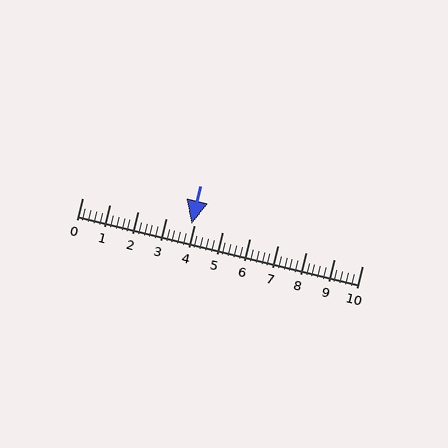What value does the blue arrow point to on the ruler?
The blue arrow points to approximately 3.9.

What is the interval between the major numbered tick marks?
The major tick marks are spaced 1 units apart.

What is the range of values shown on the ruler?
The ruler shows values from 0 to 10.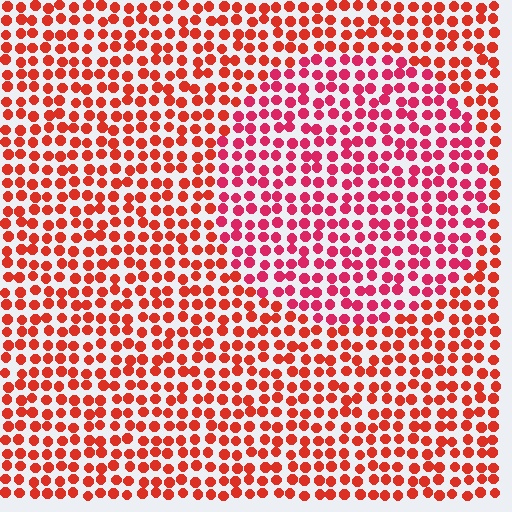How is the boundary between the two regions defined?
The boundary is defined purely by a slight shift in hue (about 25 degrees). Spacing, size, and orientation are identical on both sides.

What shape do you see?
I see a circle.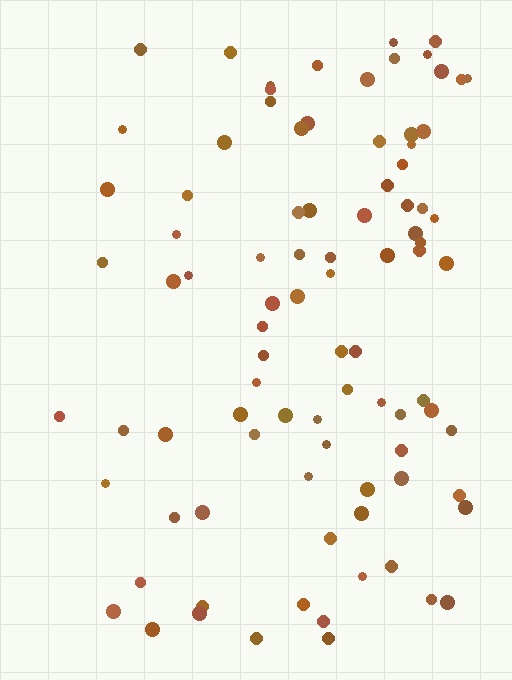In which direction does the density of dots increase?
From left to right, with the right side densest.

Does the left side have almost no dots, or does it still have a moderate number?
Still a moderate number, just noticeably fewer than the right.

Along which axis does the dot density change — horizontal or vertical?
Horizontal.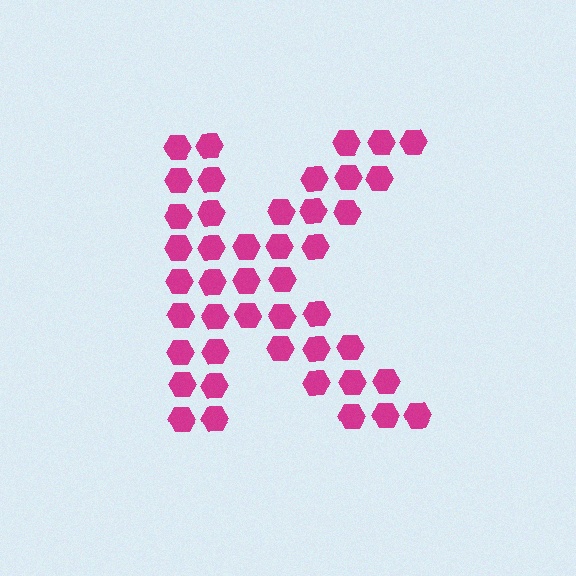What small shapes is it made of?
It is made of small hexagons.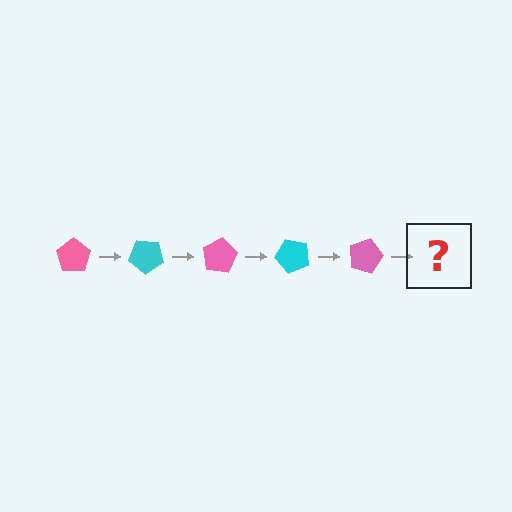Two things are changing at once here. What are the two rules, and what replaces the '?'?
The two rules are that it rotates 40 degrees each step and the color cycles through pink and cyan. The '?' should be a cyan pentagon, rotated 200 degrees from the start.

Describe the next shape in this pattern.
It should be a cyan pentagon, rotated 200 degrees from the start.